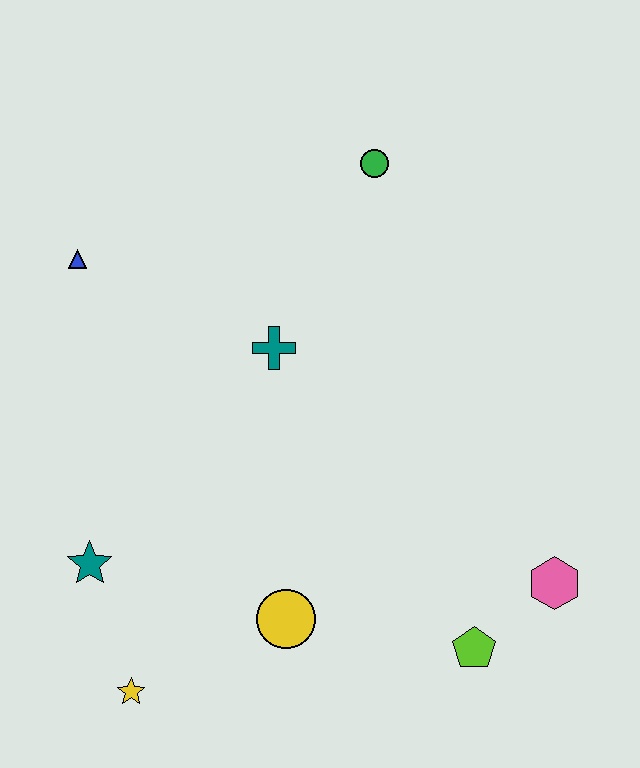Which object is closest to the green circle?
The teal cross is closest to the green circle.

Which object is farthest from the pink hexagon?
The blue triangle is farthest from the pink hexagon.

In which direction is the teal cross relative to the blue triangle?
The teal cross is to the right of the blue triangle.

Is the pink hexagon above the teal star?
No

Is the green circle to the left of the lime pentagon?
Yes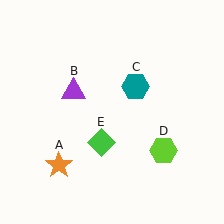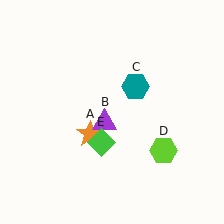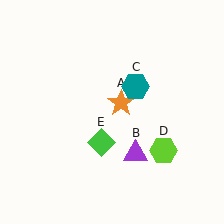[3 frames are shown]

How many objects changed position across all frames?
2 objects changed position: orange star (object A), purple triangle (object B).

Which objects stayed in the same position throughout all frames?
Teal hexagon (object C) and lime hexagon (object D) and green diamond (object E) remained stationary.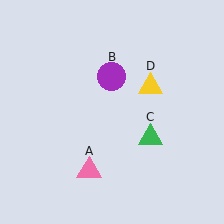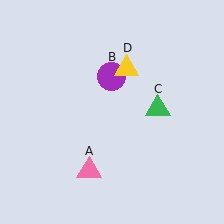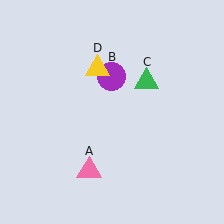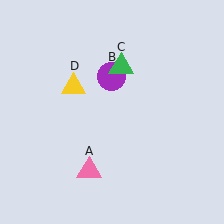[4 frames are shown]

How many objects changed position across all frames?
2 objects changed position: green triangle (object C), yellow triangle (object D).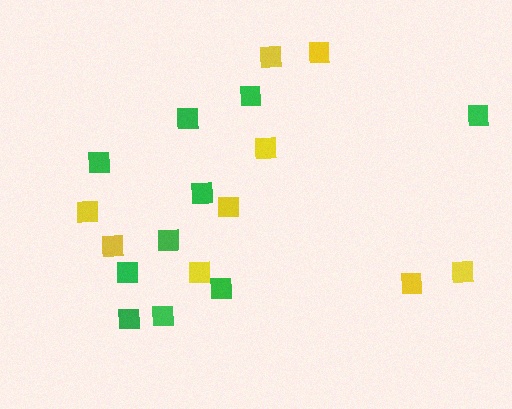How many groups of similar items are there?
There are 2 groups: one group of yellow squares (9) and one group of green squares (10).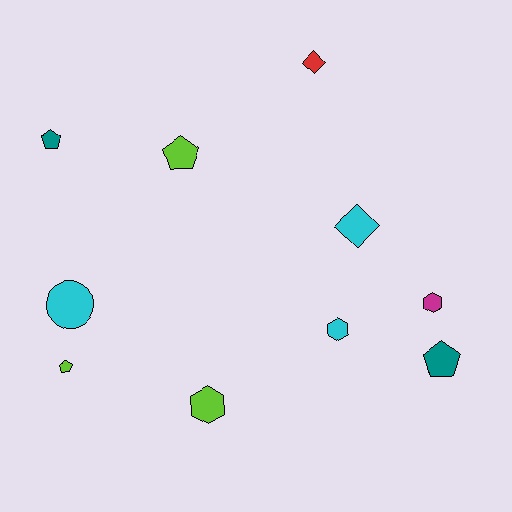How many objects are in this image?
There are 10 objects.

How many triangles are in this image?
There are no triangles.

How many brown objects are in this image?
There are no brown objects.